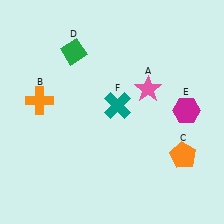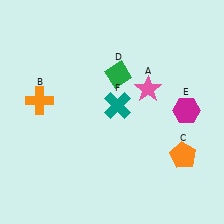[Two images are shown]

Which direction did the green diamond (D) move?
The green diamond (D) moved right.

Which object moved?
The green diamond (D) moved right.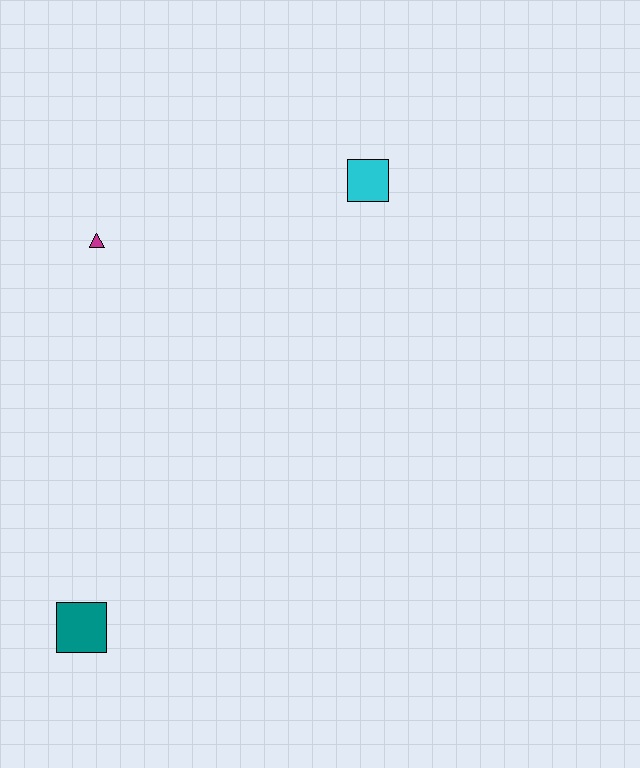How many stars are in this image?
There are no stars.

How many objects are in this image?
There are 3 objects.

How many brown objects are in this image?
There are no brown objects.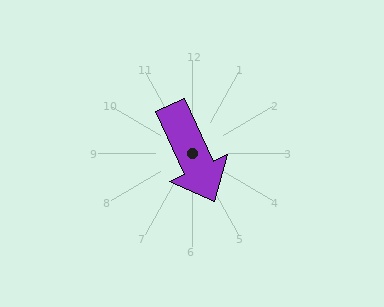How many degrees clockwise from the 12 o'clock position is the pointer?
Approximately 155 degrees.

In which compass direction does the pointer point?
Southeast.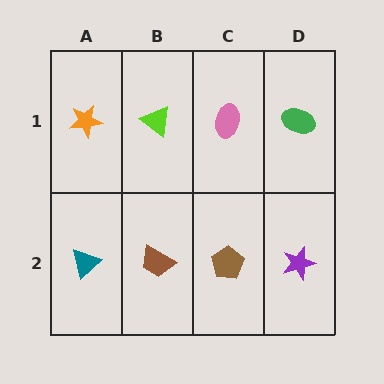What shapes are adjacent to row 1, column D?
A purple star (row 2, column D), a pink ellipse (row 1, column C).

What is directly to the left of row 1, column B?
An orange star.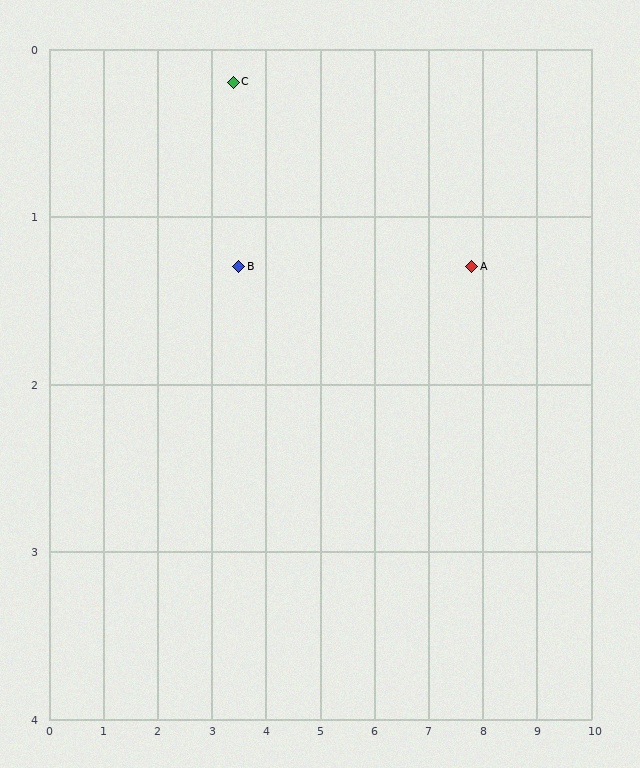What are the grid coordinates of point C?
Point C is at approximately (3.4, 0.2).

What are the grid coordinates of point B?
Point B is at approximately (3.5, 1.3).